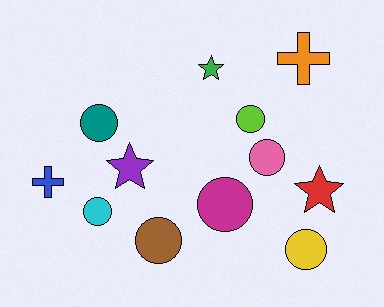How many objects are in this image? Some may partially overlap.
There are 12 objects.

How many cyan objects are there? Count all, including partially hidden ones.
There is 1 cyan object.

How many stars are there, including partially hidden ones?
There are 3 stars.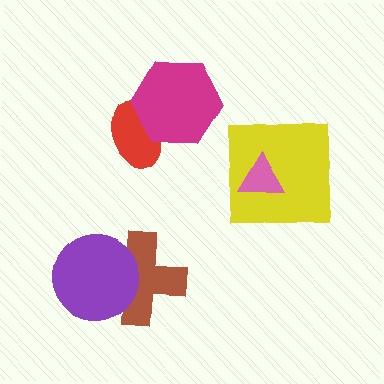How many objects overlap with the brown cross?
1 object overlaps with the brown cross.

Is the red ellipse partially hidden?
Yes, it is partially covered by another shape.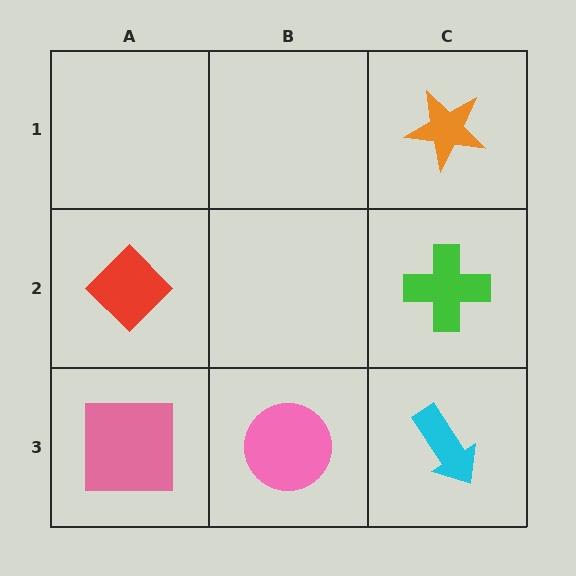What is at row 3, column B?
A pink circle.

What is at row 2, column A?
A red diamond.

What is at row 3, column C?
A cyan arrow.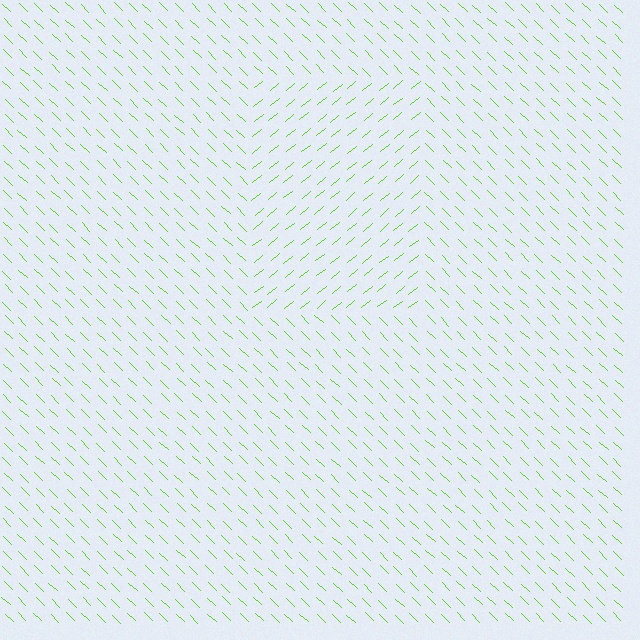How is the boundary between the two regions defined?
The boundary is defined purely by a change in line orientation (approximately 84 degrees difference). All lines are the same color and thickness.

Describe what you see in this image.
The image is filled with small lime line segments. A rectangle region in the image has lines oriented differently from the surrounding lines, creating a visible texture boundary.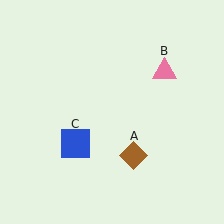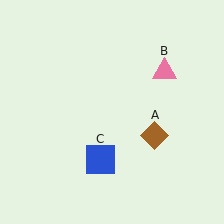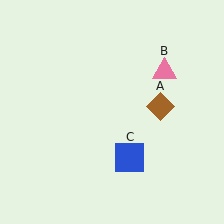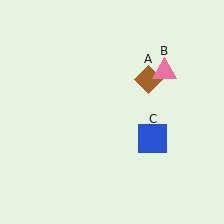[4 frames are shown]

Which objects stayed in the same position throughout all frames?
Pink triangle (object B) remained stationary.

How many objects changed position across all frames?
2 objects changed position: brown diamond (object A), blue square (object C).